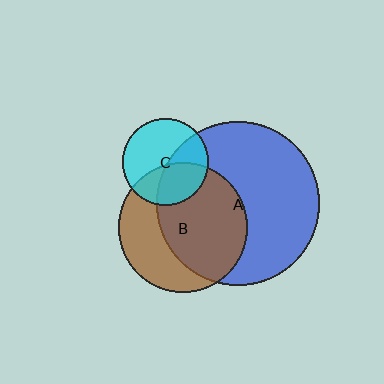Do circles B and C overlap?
Yes.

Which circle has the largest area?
Circle A (blue).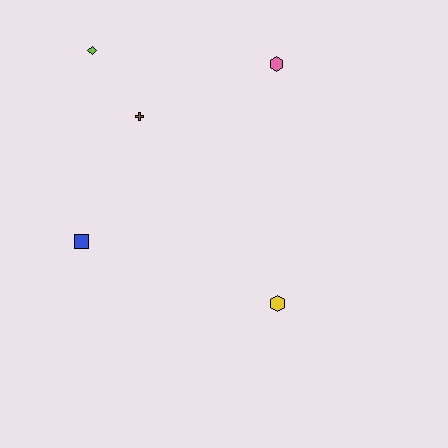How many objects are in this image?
There are 5 objects.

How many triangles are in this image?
There are no triangles.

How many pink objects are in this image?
There is 1 pink object.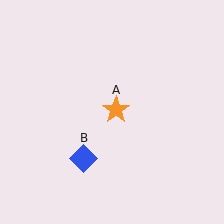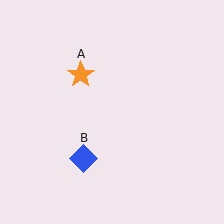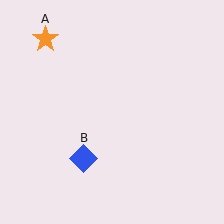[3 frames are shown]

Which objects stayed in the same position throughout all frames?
Blue diamond (object B) remained stationary.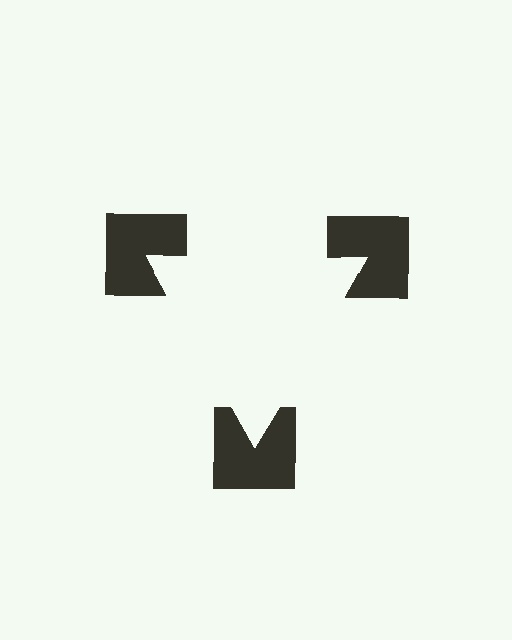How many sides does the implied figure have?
3 sides.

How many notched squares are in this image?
There are 3 — one at each vertex of the illusory triangle.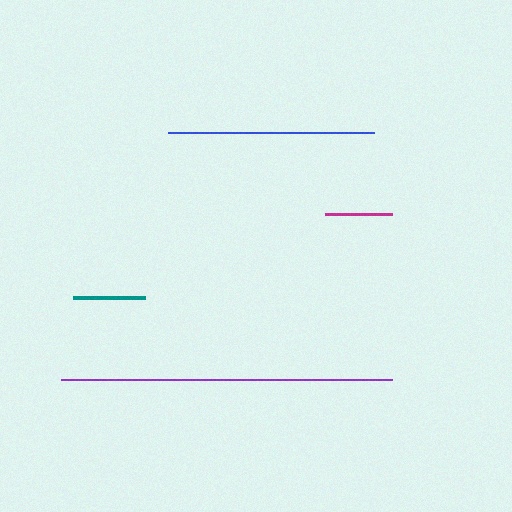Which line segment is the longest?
The purple line is the longest at approximately 330 pixels.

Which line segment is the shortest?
The magenta line is the shortest at approximately 67 pixels.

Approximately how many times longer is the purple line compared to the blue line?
The purple line is approximately 1.6 times the length of the blue line.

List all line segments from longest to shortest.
From longest to shortest: purple, blue, teal, magenta.